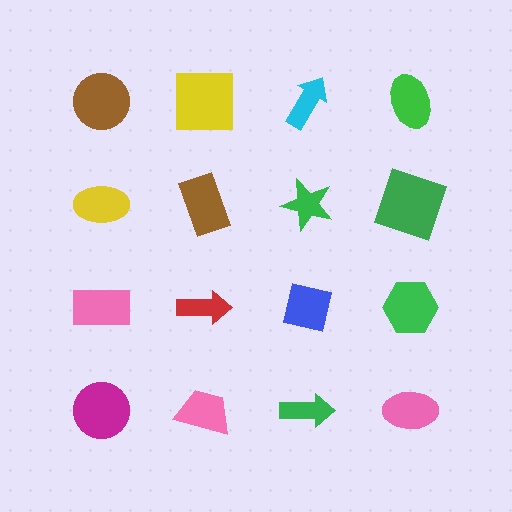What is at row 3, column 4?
A green hexagon.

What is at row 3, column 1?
A pink rectangle.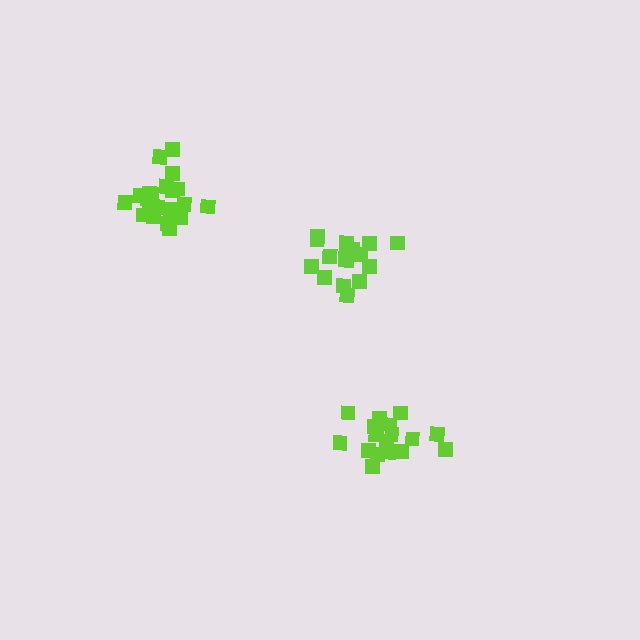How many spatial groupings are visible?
There are 3 spatial groupings.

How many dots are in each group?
Group 1: 17 dots, Group 2: 17 dots, Group 3: 21 dots (55 total).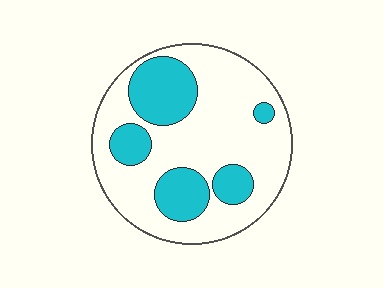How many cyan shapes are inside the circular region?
5.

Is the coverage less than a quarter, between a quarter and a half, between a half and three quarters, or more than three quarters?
Between a quarter and a half.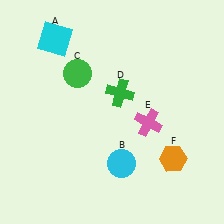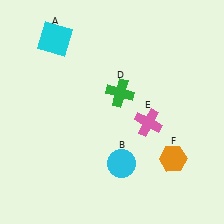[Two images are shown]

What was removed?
The green circle (C) was removed in Image 2.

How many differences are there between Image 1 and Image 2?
There is 1 difference between the two images.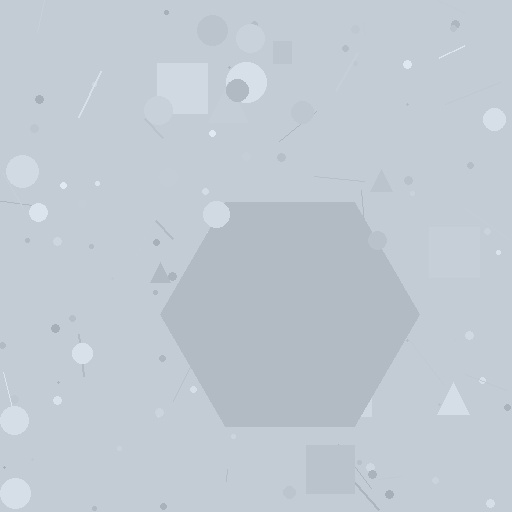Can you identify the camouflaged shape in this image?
The camouflaged shape is a hexagon.